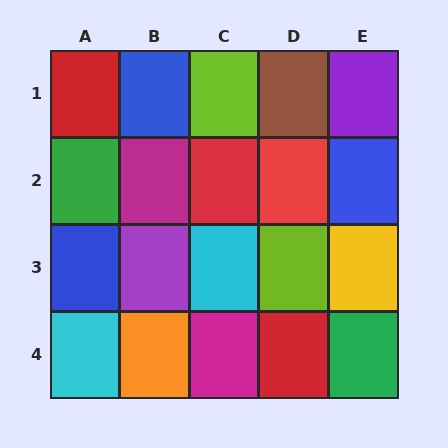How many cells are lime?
2 cells are lime.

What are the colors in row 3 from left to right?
Blue, purple, cyan, lime, yellow.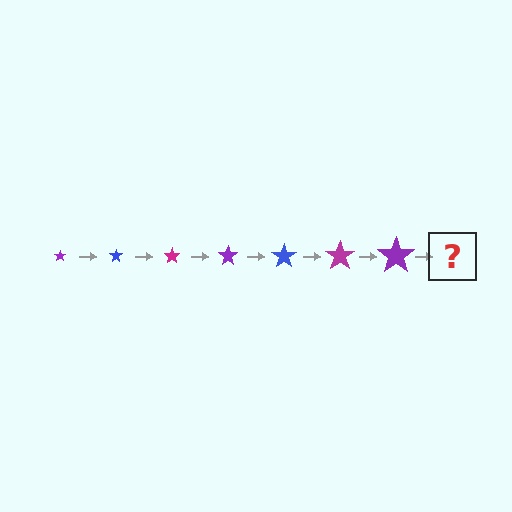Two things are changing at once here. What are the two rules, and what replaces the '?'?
The two rules are that the star grows larger each step and the color cycles through purple, blue, and magenta. The '?' should be a blue star, larger than the previous one.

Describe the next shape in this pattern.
It should be a blue star, larger than the previous one.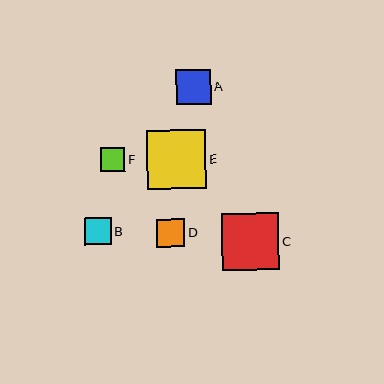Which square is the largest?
Square E is the largest with a size of approximately 59 pixels.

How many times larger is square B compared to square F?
Square B is approximately 1.1 times the size of square F.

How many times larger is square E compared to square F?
Square E is approximately 2.5 times the size of square F.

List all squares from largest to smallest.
From largest to smallest: E, C, A, D, B, F.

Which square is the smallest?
Square F is the smallest with a size of approximately 24 pixels.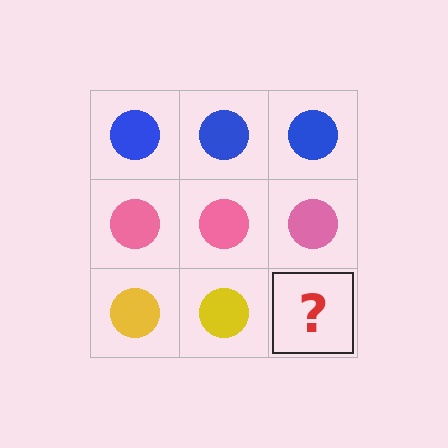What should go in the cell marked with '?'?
The missing cell should contain a yellow circle.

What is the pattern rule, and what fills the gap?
The rule is that each row has a consistent color. The gap should be filled with a yellow circle.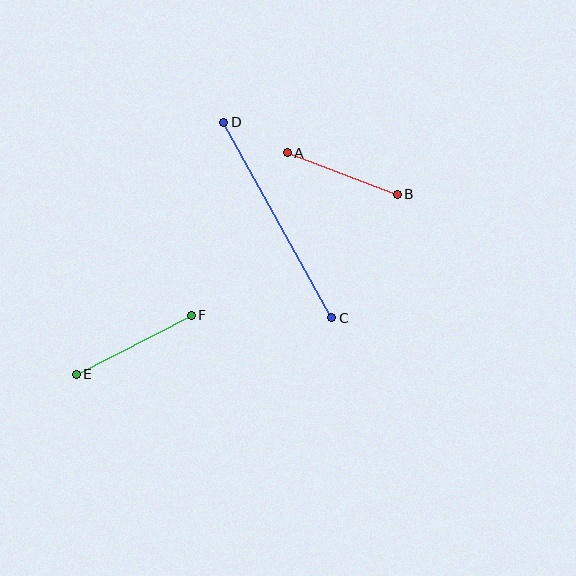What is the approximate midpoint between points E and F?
The midpoint is at approximately (134, 345) pixels.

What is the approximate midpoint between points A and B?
The midpoint is at approximately (342, 173) pixels.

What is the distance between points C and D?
The distance is approximately 223 pixels.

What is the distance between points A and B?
The distance is approximately 118 pixels.